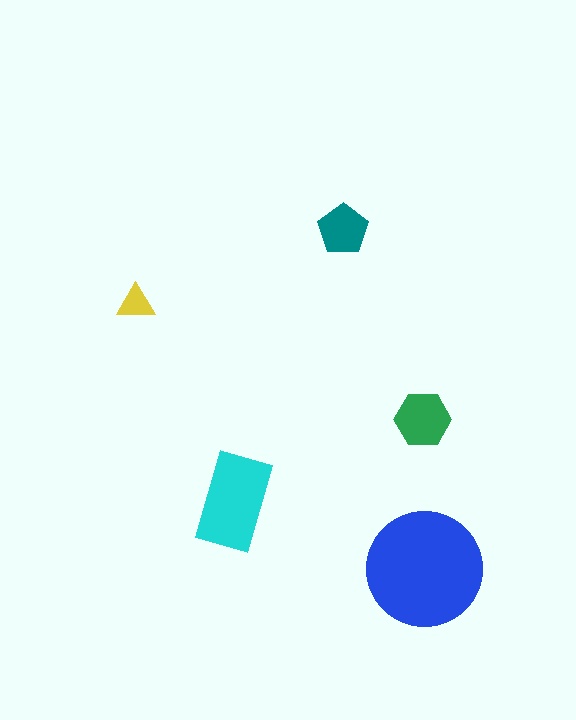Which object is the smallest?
The yellow triangle.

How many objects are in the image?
There are 5 objects in the image.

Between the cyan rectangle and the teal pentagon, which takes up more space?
The cyan rectangle.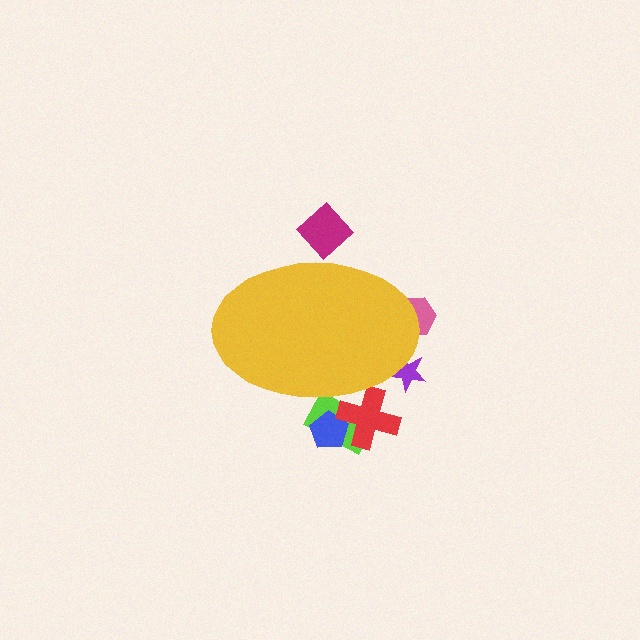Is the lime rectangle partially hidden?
Yes, the lime rectangle is partially hidden behind the yellow ellipse.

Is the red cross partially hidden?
Yes, the red cross is partially hidden behind the yellow ellipse.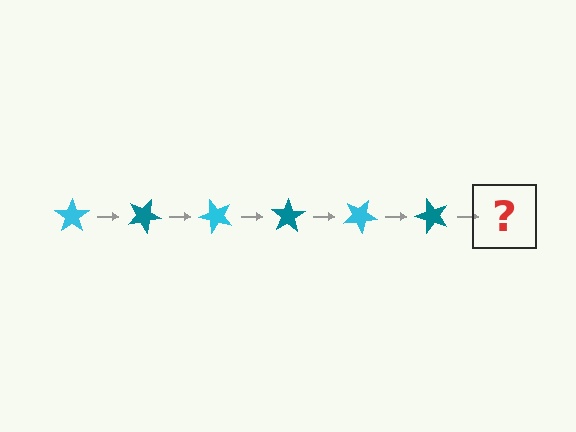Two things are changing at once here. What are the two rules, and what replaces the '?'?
The two rules are that it rotates 25 degrees each step and the color cycles through cyan and teal. The '?' should be a cyan star, rotated 150 degrees from the start.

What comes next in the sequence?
The next element should be a cyan star, rotated 150 degrees from the start.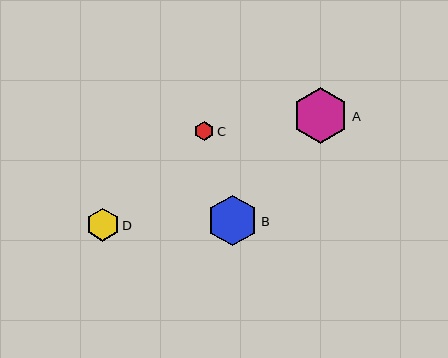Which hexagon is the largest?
Hexagon A is the largest with a size of approximately 56 pixels.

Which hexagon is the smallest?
Hexagon C is the smallest with a size of approximately 19 pixels.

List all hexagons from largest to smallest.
From largest to smallest: A, B, D, C.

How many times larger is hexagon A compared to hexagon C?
Hexagon A is approximately 2.9 times the size of hexagon C.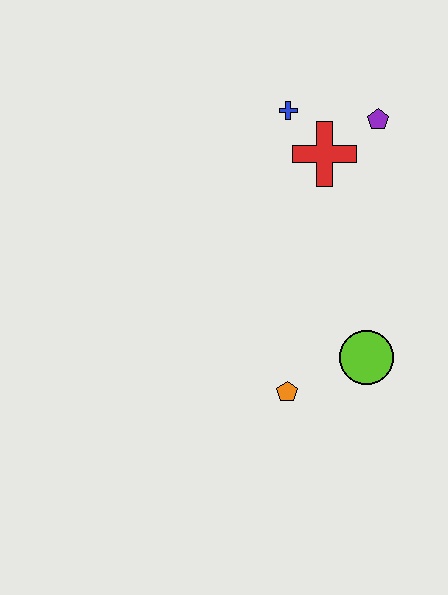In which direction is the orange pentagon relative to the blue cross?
The orange pentagon is below the blue cross.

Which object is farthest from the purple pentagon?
The orange pentagon is farthest from the purple pentagon.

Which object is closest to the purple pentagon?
The red cross is closest to the purple pentagon.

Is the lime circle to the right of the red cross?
Yes